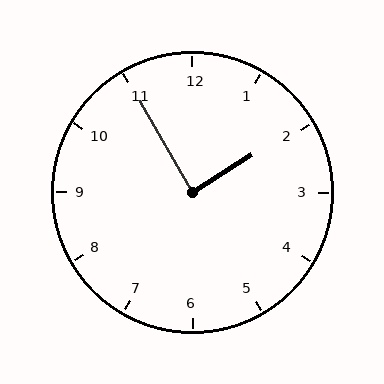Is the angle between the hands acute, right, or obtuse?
It is right.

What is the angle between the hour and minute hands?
Approximately 88 degrees.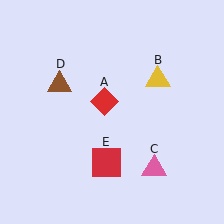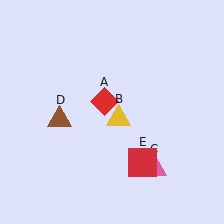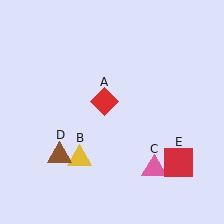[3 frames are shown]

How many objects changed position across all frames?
3 objects changed position: yellow triangle (object B), brown triangle (object D), red square (object E).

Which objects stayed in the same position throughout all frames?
Red diamond (object A) and pink triangle (object C) remained stationary.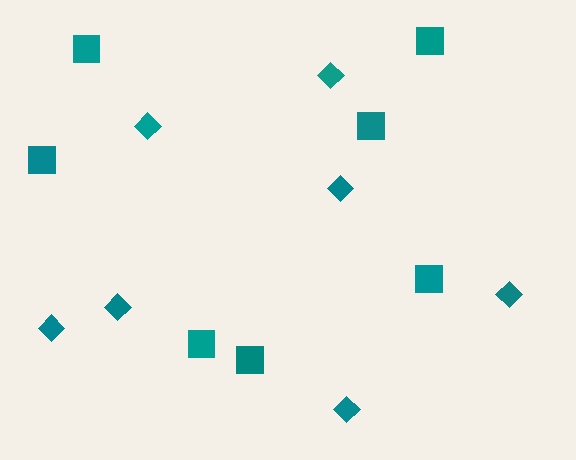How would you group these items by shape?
There are 2 groups: one group of squares (7) and one group of diamonds (7).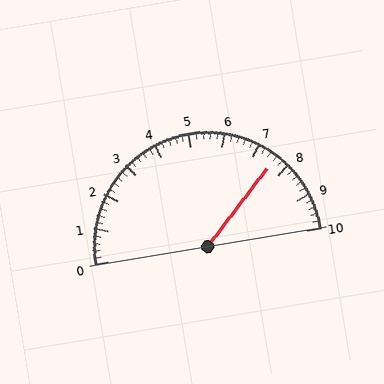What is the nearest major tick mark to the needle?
The nearest major tick mark is 8.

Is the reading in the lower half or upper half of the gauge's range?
The reading is in the upper half of the range (0 to 10).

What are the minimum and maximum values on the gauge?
The gauge ranges from 0 to 10.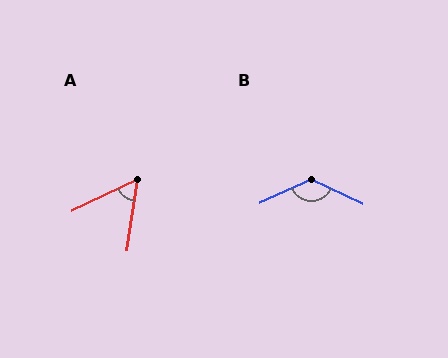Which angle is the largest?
B, at approximately 130 degrees.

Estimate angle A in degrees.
Approximately 55 degrees.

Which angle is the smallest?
A, at approximately 55 degrees.